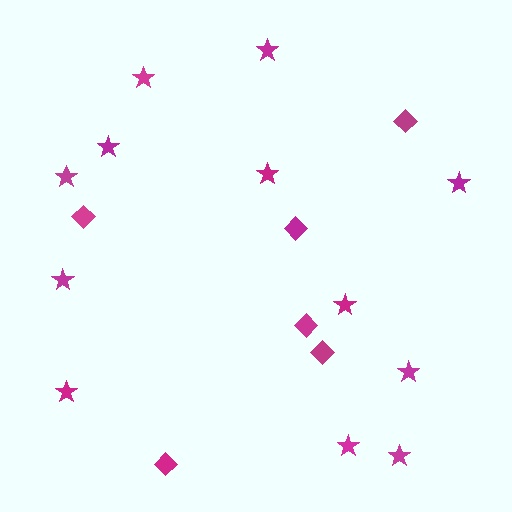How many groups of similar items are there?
There are 2 groups: one group of stars (12) and one group of diamonds (6).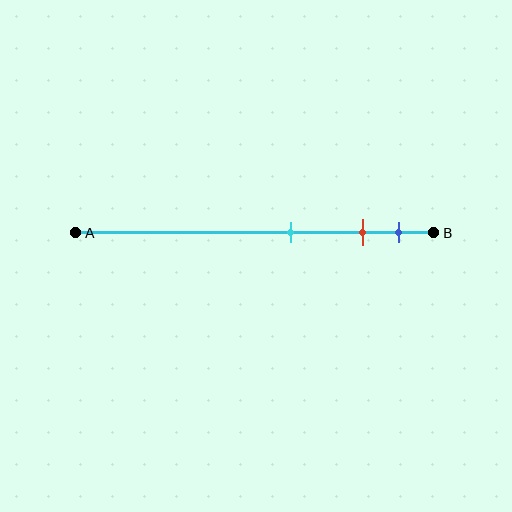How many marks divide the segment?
There are 3 marks dividing the segment.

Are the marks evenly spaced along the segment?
No, the marks are not evenly spaced.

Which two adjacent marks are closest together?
The red and blue marks are the closest adjacent pair.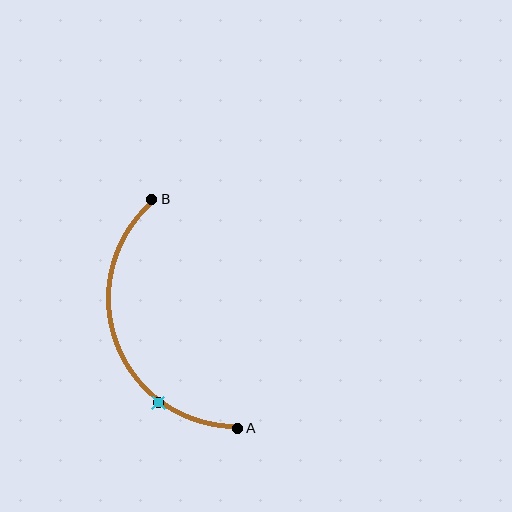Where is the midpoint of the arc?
The arc midpoint is the point on the curve farthest from the straight line joining A and B. It sits to the left of that line.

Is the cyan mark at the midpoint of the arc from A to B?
No. The cyan mark lies on the arc but is closer to endpoint A. The arc midpoint would be at the point on the curve equidistant along the arc from both A and B.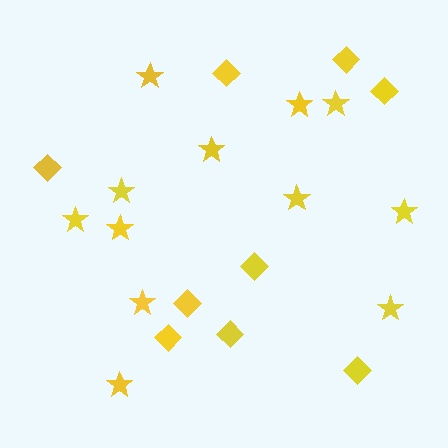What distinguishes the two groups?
There are 2 groups: one group of diamonds (9) and one group of stars (12).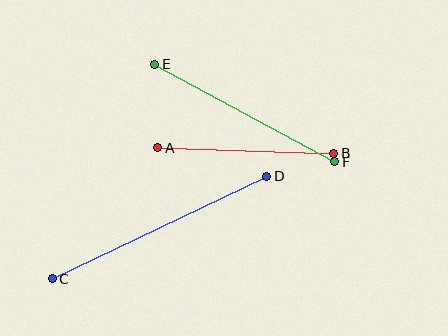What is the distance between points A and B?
The distance is approximately 176 pixels.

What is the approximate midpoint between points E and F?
The midpoint is at approximately (245, 113) pixels.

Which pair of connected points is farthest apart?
Points C and D are farthest apart.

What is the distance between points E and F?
The distance is approximately 205 pixels.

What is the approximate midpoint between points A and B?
The midpoint is at approximately (246, 151) pixels.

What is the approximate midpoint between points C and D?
The midpoint is at approximately (160, 227) pixels.